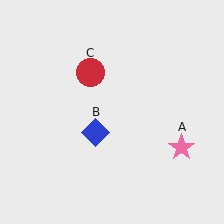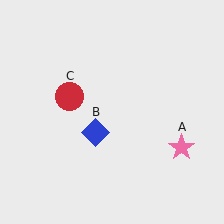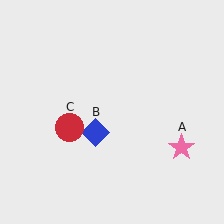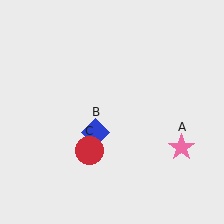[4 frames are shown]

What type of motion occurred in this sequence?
The red circle (object C) rotated counterclockwise around the center of the scene.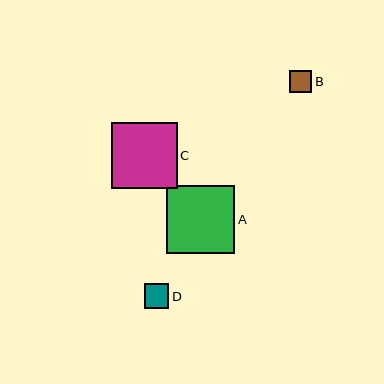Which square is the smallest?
Square B is the smallest with a size of approximately 22 pixels.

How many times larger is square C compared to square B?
Square C is approximately 2.9 times the size of square B.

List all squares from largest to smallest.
From largest to smallest: A, C, D, B.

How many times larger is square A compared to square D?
Square A is approximately 2.8 times the size of square D.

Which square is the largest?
Square A is the largest with a size of approximately 68 pixels.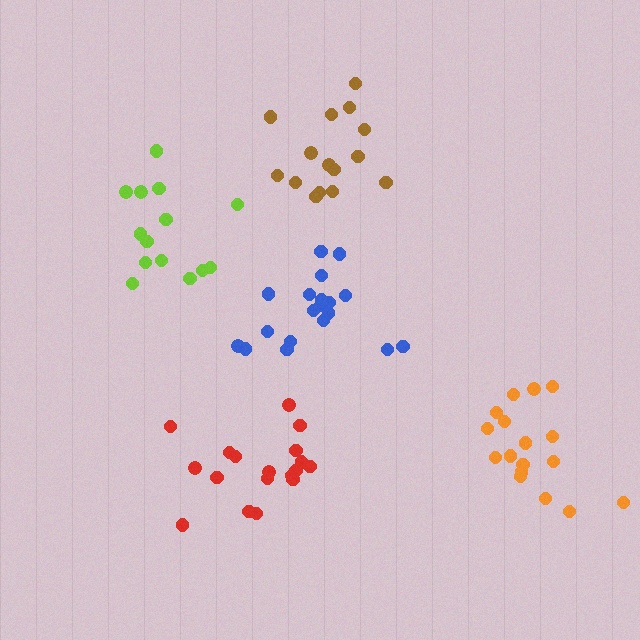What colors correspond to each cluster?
The clusters are colored: blue, orange, red, lime, brown.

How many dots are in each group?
Group 1: 19 dots, Group 2: 17 dots, Group 3: 18 dots, Group 4: 14 dots, Group 5: 15 dots (83 total).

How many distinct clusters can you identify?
There are 5 distinct clusters.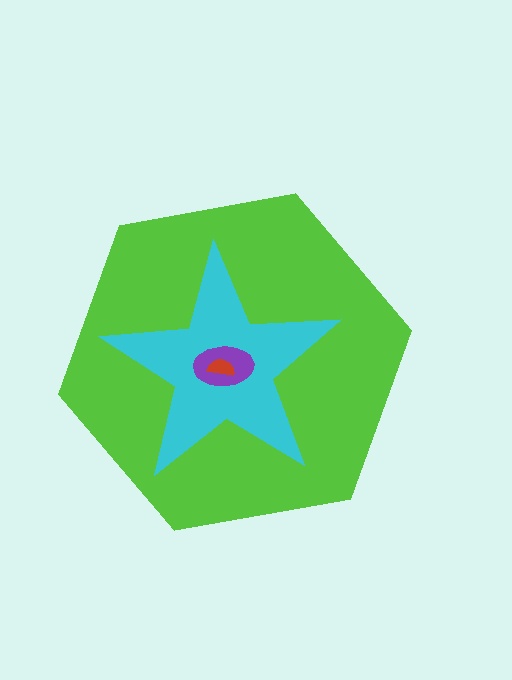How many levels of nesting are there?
4.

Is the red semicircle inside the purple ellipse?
Yes.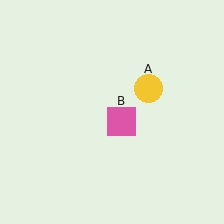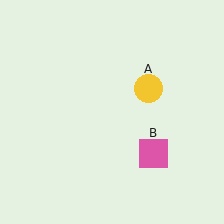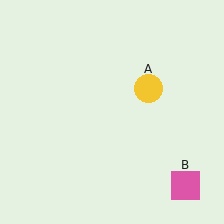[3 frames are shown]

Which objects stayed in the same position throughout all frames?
Yellow circle (object A) remained stationary.